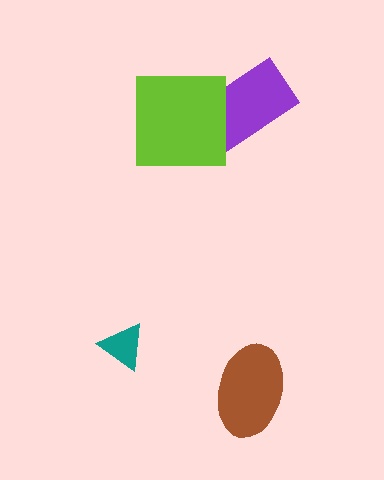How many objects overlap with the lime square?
1 object overlaps with the lime square.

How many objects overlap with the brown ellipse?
0 objects overlap with the brown ellipse.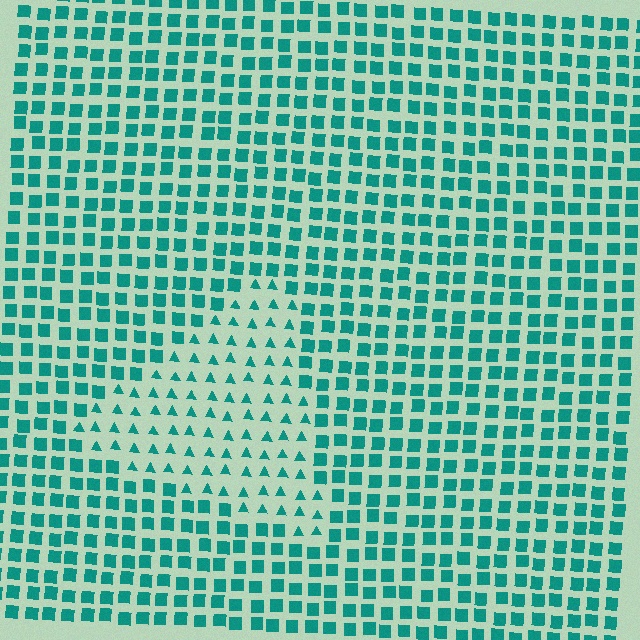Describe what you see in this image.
The image is filled with small teal elements arranged in a uniform grid. A triangle-shaped region contains triangles, while the surrounding area contains squares. The boundary is defined purely by the change in element shape.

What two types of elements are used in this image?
The image uses triangles inside the triangle region and squares outside it.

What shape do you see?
I see a triangle.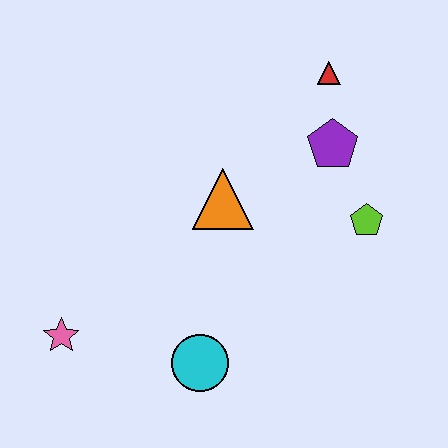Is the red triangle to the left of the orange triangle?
No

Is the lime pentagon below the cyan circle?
No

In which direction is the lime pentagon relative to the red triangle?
The lime pentagon is below the red triangle.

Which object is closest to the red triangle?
The purple pentagon is closest to the red triangle.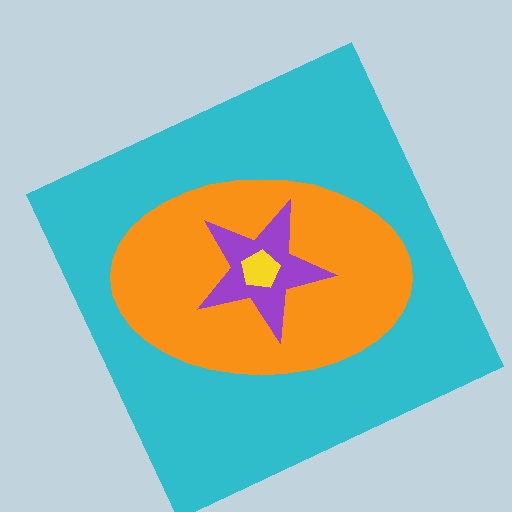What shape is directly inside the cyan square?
The orange ellipse.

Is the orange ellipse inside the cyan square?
Yes.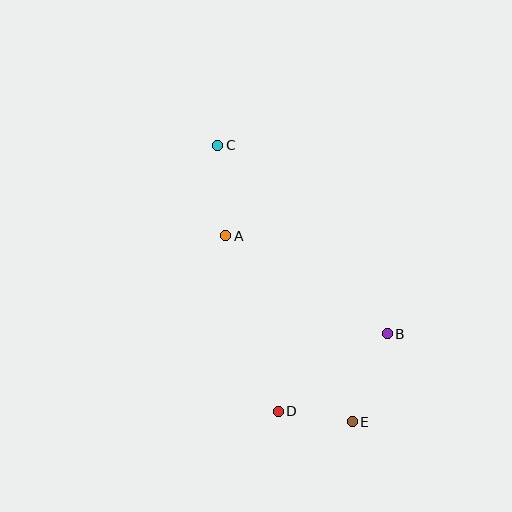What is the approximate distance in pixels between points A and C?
The distance between A and C is approximately 91 pixels.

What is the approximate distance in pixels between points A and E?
The distance between A and E is approximately 225 pixels.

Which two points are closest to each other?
Points D and E are closest to each other.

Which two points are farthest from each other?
Points C and E are farthest from each other.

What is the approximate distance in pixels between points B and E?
The distance between B and E is approximately 95 pixels.